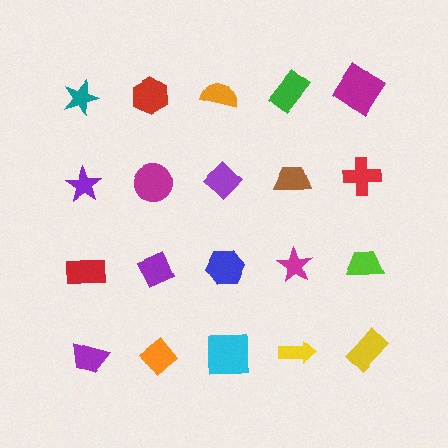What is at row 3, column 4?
A magenta star.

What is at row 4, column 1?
A purple trapezoid.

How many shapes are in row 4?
5 shapes.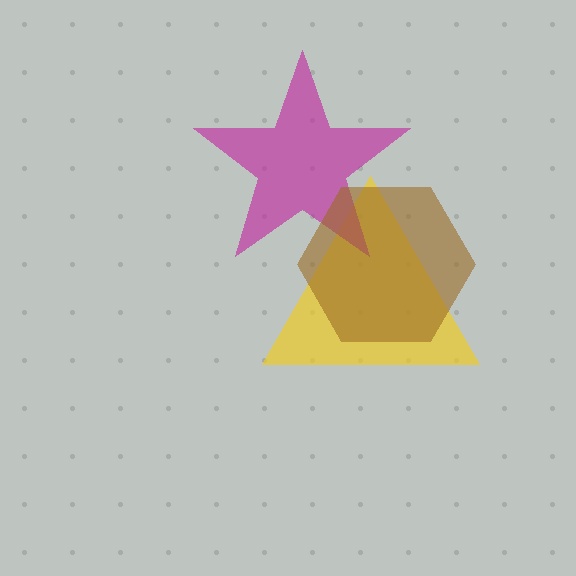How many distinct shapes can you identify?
There are 3 distinct shapes: a yellow triangle, a magenta star, a brown hexagon.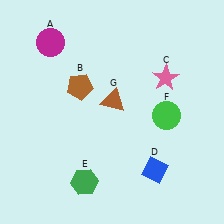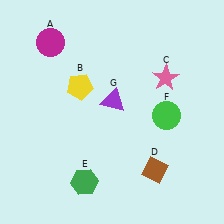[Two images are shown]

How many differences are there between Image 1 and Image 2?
There are 3 differences between the two images.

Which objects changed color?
B changed from brown to yellow. D changed from blue to brown. G changed from brown to purple.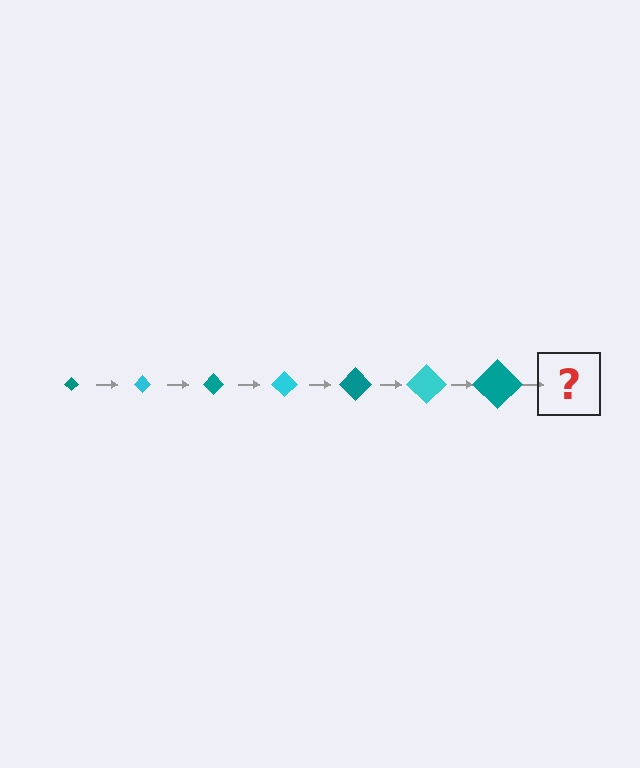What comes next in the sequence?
The next element should be a cyan diamond, larger than the previous one.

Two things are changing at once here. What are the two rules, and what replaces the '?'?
The two rules are that the diamond grows larger each step and the color cycles through teal and cyan. The '?' should be a cyan diamond, larger than the previous one.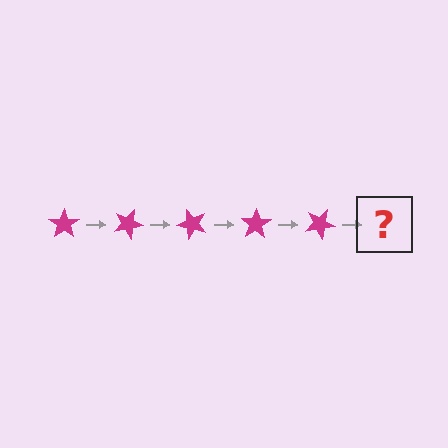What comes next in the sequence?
The next element should be a magenta star rotated 125 degrees.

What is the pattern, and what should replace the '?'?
The pattern is that the star rotates 25 degrees each step. The '?' should be a magenta star rotated 125 degrees.